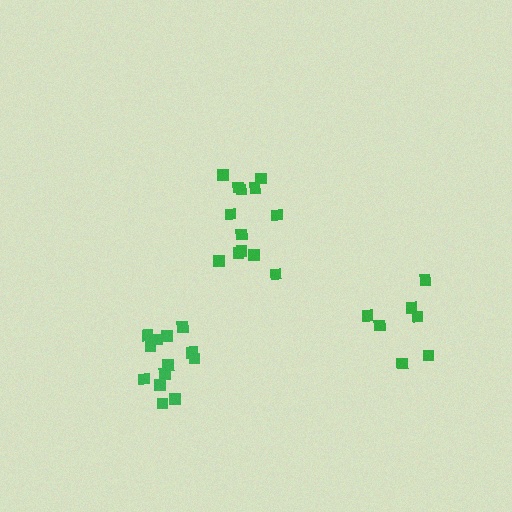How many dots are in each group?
Group 1: 13 dots, Group 2: 7 dots, Group 3: 13 dots (33 total).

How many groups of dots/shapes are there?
There are 3 groups.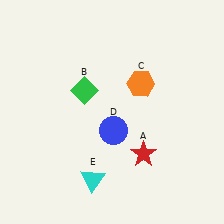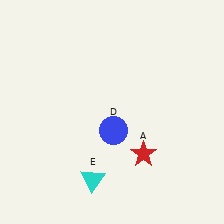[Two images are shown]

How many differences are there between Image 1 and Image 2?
There are 2 differences between the two images.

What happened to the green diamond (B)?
The green diamond (B) was removed in Image 2. It was in the top-left area of Image 1.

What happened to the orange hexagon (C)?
The orange hexagon (C) was removed in Image 2. It was in the top-right area of Image 1.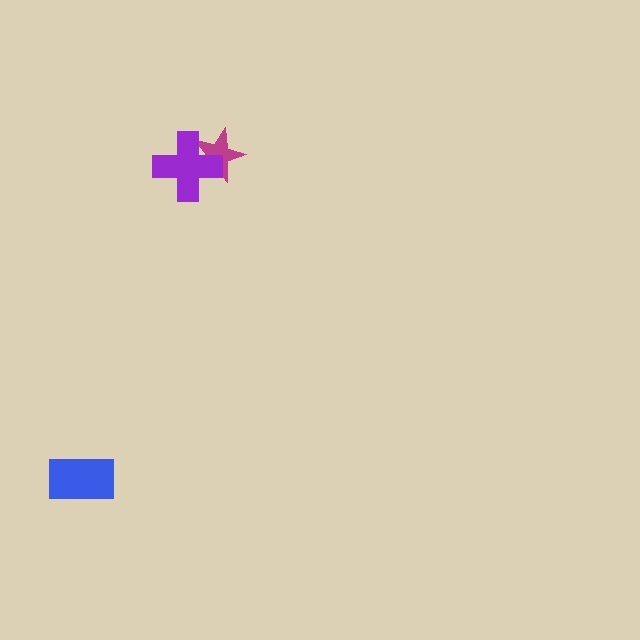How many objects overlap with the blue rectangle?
0 objects overlap with the blue rectangle.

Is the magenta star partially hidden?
Yes, it is partially covered by another shape.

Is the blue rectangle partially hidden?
No, no other shape covers it.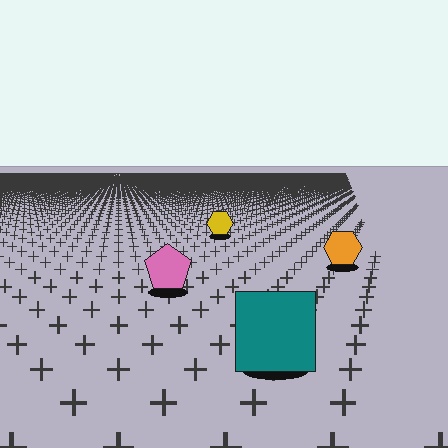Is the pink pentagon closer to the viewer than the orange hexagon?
Yes. The pink pentagon is closer — you can tell from the texture gradient: the ground texture is coarser near it.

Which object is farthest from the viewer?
The yellow hexagon is farthest from the viewer. It appears smaller and the ground texture around it is denser.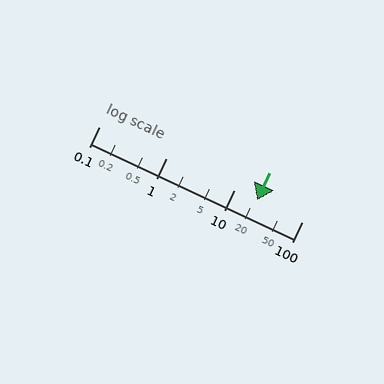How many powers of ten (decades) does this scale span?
The scale spans 3 decades, from 0.1 to 100.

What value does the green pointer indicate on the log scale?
The pointer indicates approximately 22.